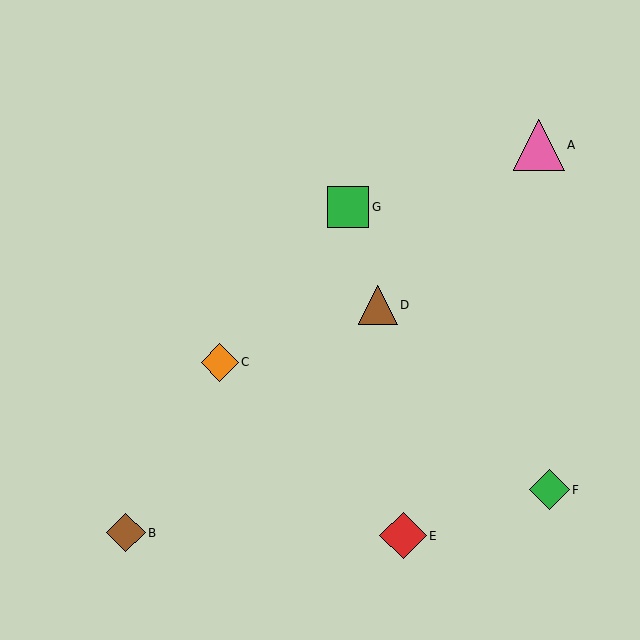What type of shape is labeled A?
Shape A is a pink triangle.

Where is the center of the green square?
The center of the green square is at (348, 207).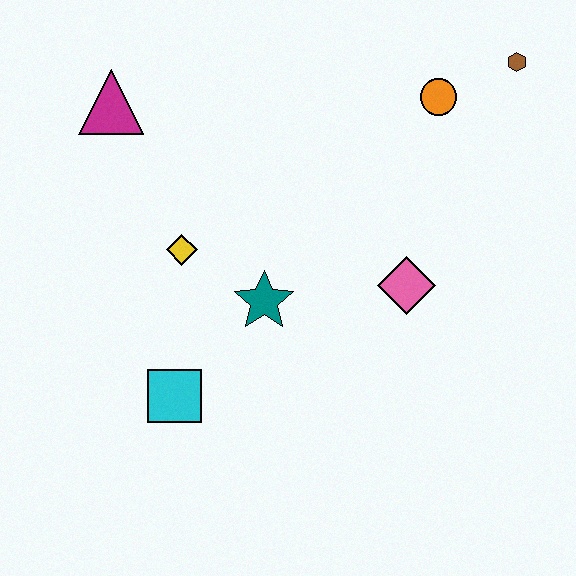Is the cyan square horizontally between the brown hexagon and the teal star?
No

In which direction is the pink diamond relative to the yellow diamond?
The pink diamond is to the right of the yellow diamond.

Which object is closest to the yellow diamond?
The teal star is closest to the yellow diamond.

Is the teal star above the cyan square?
Yes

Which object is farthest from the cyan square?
The brown hexagon is farthest from the cyan square.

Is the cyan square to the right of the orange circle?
No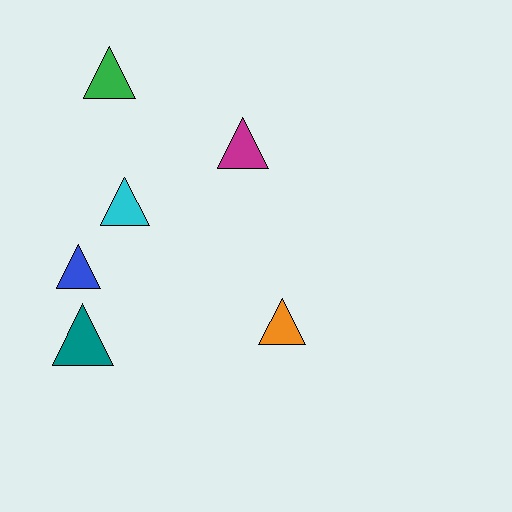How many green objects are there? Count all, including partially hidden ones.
There is 1 green object.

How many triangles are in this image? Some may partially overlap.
There are 6 triangles.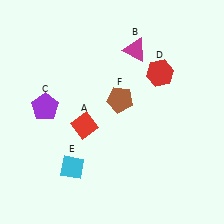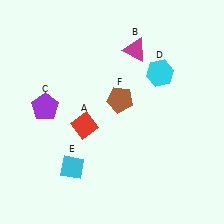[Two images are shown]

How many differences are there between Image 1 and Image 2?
There is 1 difference between the two images.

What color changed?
The hexagon (D) changed from red in Image 1 to cyan in Image 2.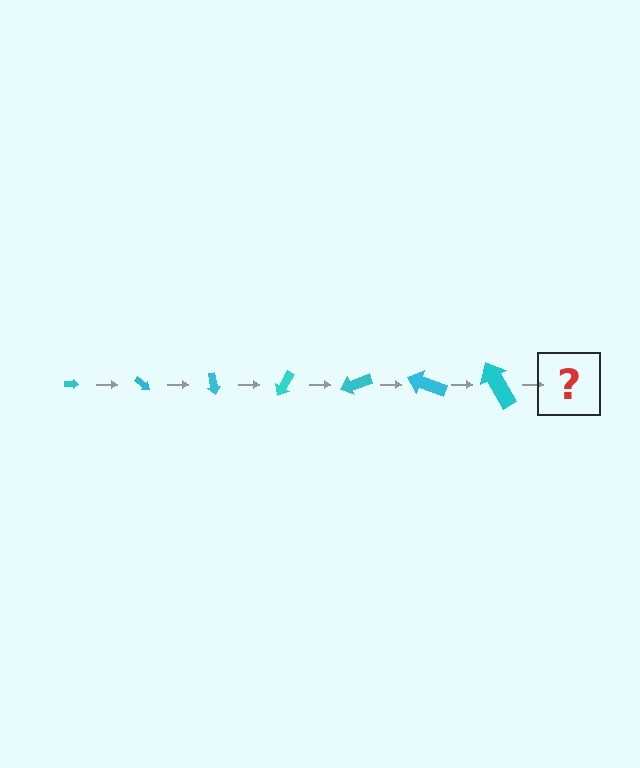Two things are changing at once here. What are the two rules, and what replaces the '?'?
The two rules are that the arrow grows larger each step and it rotates 40 degrees each step. The '?' should be an arrow, larger than the previous one and rotated 280 degrees from the start.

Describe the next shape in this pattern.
It should be an arrow, larger than the previous one and rotated 280 degrees from the start.